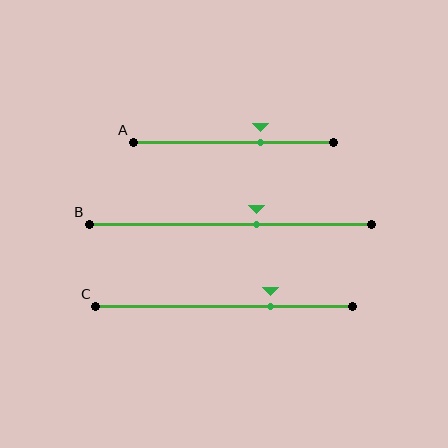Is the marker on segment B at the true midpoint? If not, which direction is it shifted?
No, the marker on segment B is shifted to the right by about 9% of the segment length.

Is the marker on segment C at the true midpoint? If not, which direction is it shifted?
No, the marker on segment C is shifted to the right by about 18% of the segment length.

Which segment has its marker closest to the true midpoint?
Segment B has its marker closest to the true midpoint.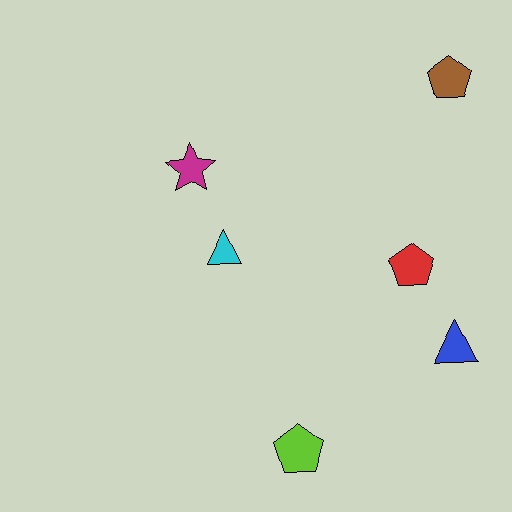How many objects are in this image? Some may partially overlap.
There are 6 objects.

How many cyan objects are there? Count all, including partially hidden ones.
There is 1 cyan object.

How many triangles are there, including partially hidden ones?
There are 2 triangles.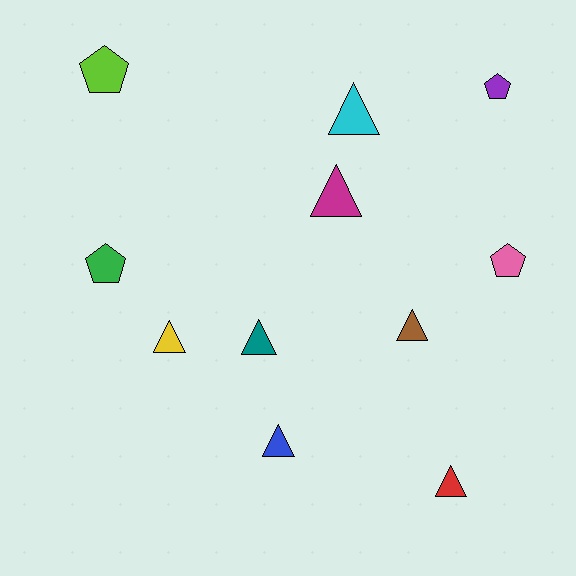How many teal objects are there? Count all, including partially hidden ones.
There is 1 teal object.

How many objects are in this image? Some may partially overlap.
There are 11 objects.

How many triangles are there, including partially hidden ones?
There are 7 triangles.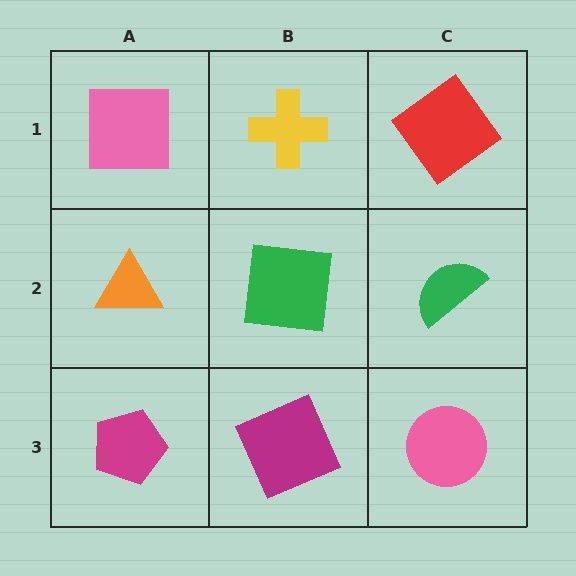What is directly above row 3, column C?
A green semicircle.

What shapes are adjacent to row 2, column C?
A red diamond (row 1, column C), a pink circle (row 3, column C), a green square (row 2, column B).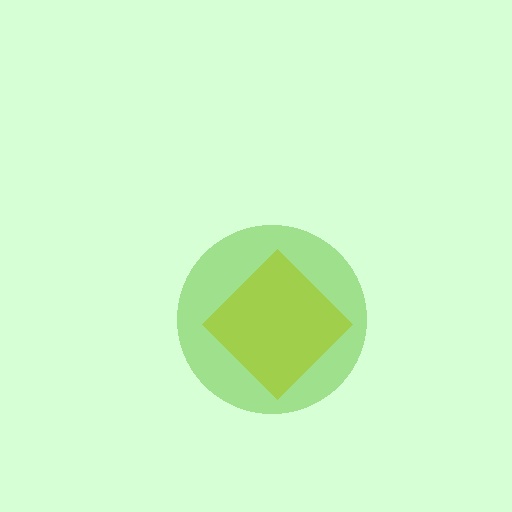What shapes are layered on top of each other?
The layered shapes are: a yellow diamond, a lime circle.